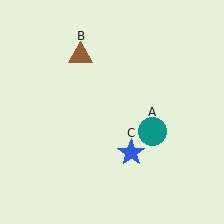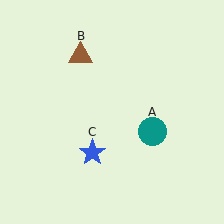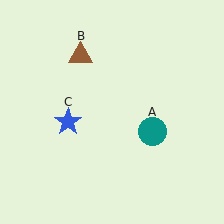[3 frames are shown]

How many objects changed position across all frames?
1 object changed position: blue star (object C).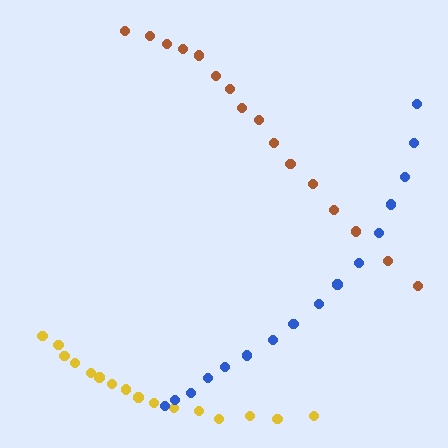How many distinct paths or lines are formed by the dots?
There are 3 distinct paths.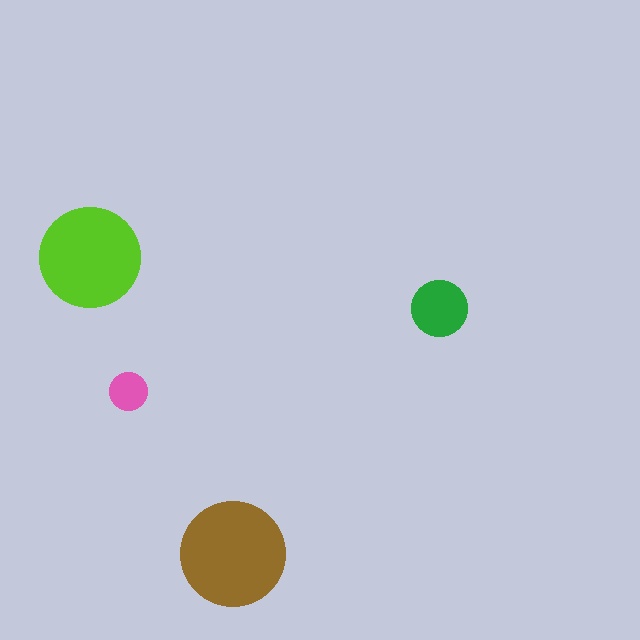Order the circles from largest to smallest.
the brown one, the lime one, the green one, the pink one.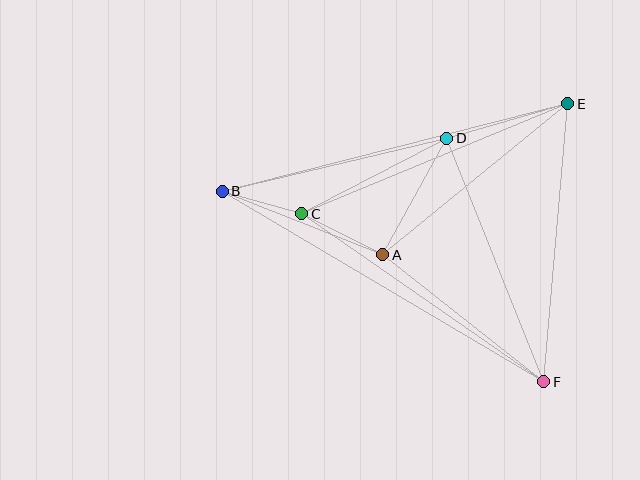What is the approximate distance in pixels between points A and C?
The distance between A and C is approximately 91 pixels.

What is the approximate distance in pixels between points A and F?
The distance between A and F is approximately 205 pixels.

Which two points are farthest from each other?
Points B and F are farthest from each other.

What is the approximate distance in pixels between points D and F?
The distance between D and F is approximately 262 pixels.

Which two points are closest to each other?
Points B and C are closest to each other.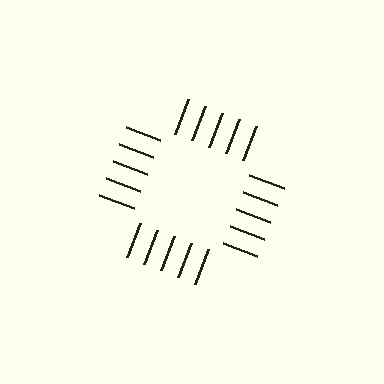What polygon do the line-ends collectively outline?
An illusory square — the line segments terminate on its edges but no continuous stroke is drawn.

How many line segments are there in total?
20 — 5 along each of the 4 edges.